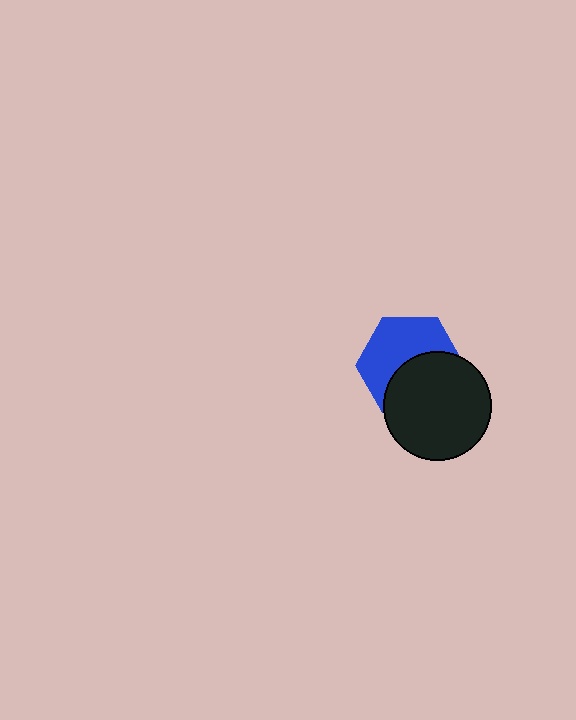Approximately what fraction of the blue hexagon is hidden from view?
Roughly 47% of the blue hexagon is hidden behind the black circle.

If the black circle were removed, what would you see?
You would see the complete blue hexagon.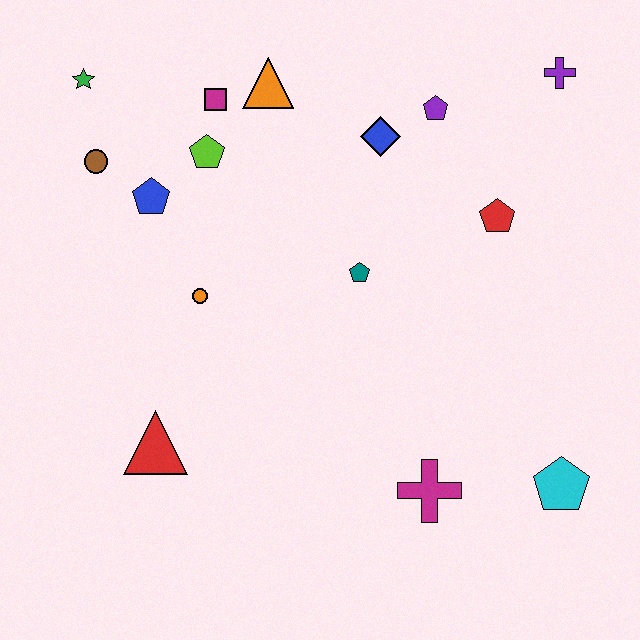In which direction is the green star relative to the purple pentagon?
The green star is to the left of the purple pentagon.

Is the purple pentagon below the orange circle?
No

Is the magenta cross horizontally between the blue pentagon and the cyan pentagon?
Yes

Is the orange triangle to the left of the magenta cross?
Yes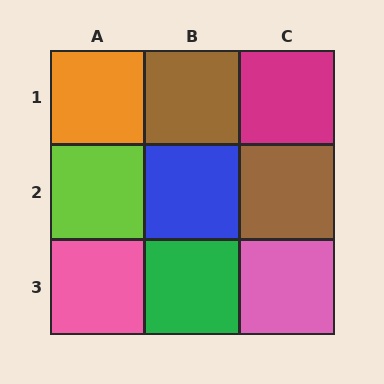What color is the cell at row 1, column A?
Orange.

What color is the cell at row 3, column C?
Pink.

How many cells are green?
1 cell is green.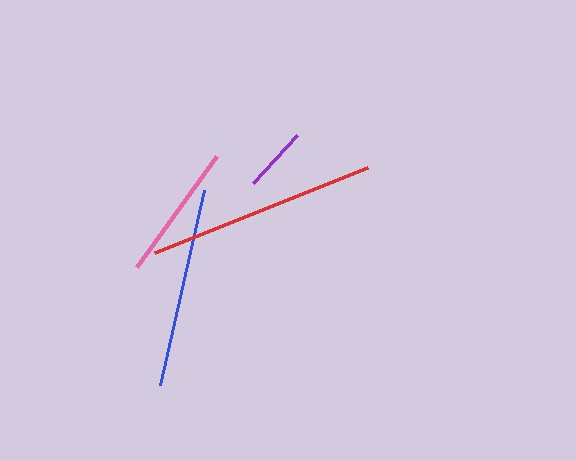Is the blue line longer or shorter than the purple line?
The blue line is longer than the purple line.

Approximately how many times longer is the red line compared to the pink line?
The red line is approximately 1.7 times the length of the pink line.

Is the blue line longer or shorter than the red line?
The red line is longer than the blue line.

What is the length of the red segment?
The red segment is approximately 229 pixels long.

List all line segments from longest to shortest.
From longest to shortest: red, blue, pink, purple.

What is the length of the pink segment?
The pink segment is approximately 137 pixels long.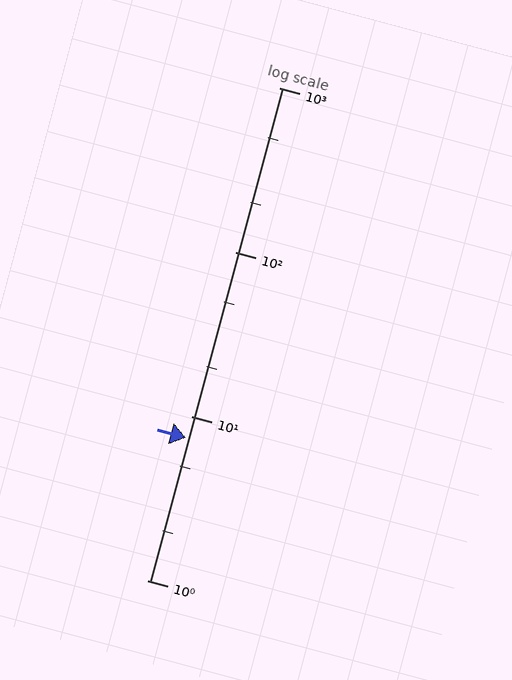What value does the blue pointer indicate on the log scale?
The pointer indicates approximately 7.4.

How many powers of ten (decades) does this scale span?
The scale spans 3 decades, from 1 to 1000.